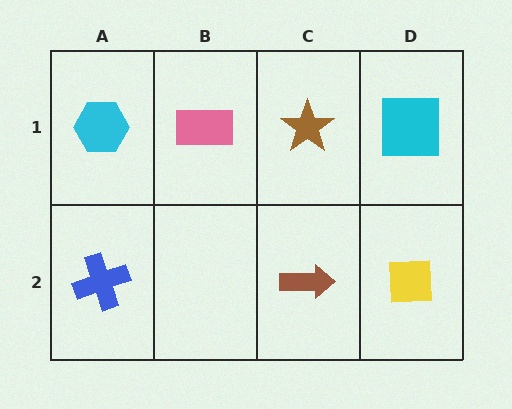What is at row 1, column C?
A brown star.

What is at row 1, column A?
A cyan hexagon.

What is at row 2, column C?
A brown arrow.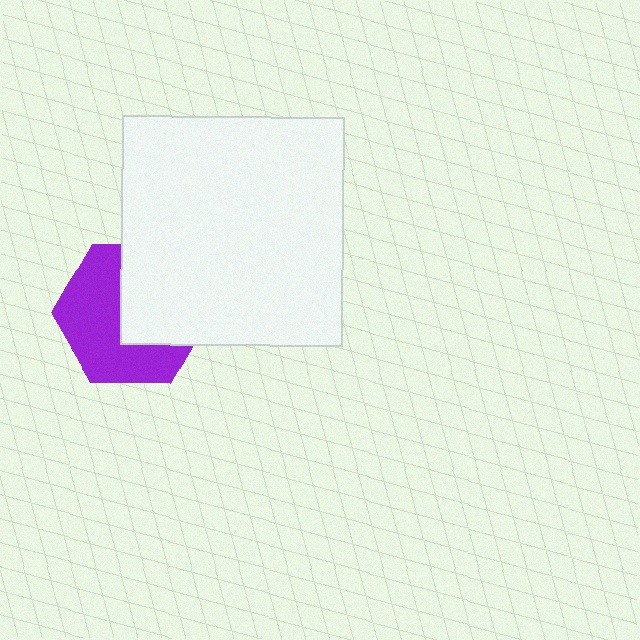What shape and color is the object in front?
The object in front is a white rectangle.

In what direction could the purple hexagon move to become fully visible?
The purple hexagon could move toward the lower-left. That would shift it out from behind the white rectangle entirely.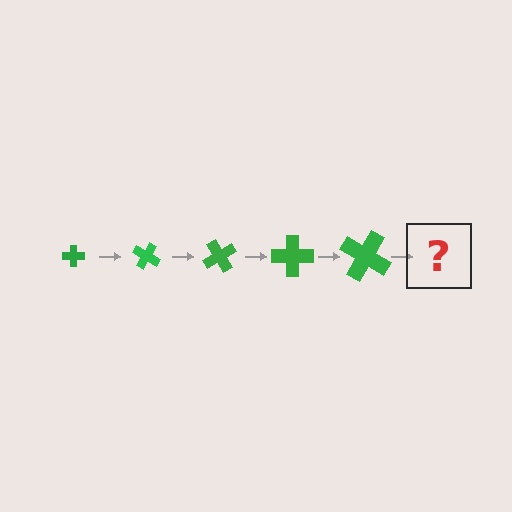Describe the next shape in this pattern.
It should be a cross, larger than the previous one and rotated 150 degrees from the start.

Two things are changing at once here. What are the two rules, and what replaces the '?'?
The two rules are that the cross grows larger each step and it rotates 30 degrees each step. The '?' should be a cross, larger than the previous one and rotated 150 degrees from the start.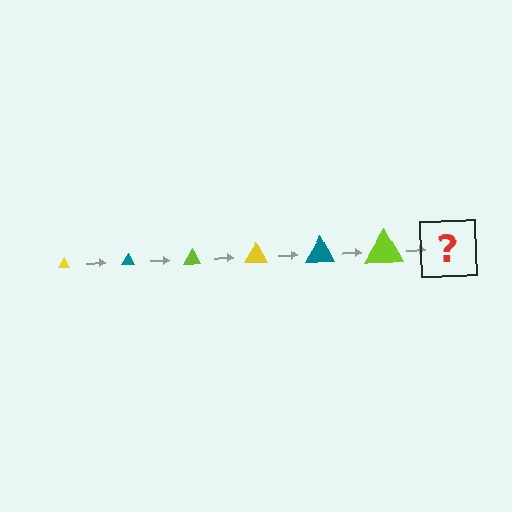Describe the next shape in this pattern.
It should be a yellow triangle, larger than the previous one.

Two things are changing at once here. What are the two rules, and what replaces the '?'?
The two rules are that the triangle grows larger each step and the color cycles through yellow, teal, and lime. The '?' should be a yellow triangle, larger than the previous one.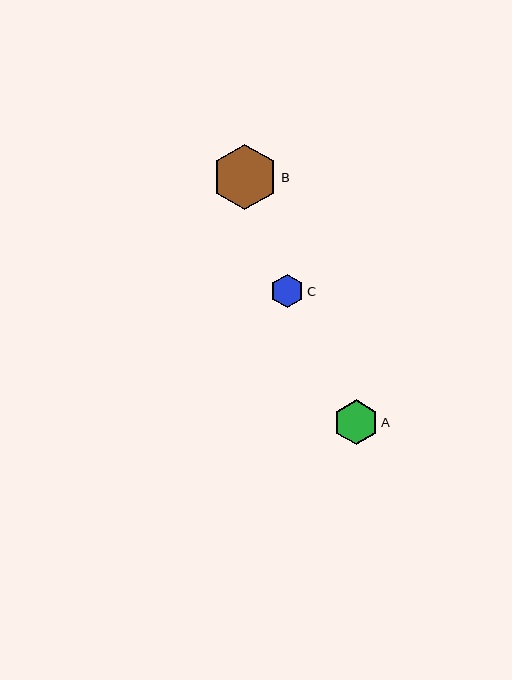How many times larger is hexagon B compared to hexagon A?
Hexagon B is approximately 1.5 times the size of hexagon A.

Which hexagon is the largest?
Hexagon B is the largest with a size of approximately 66 pixels.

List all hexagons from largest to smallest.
From largest to smallest: B, A, C.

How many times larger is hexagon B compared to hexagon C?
Hexagon B is approximately 1.9 times the size of hexagon C.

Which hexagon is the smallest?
Hexagon C is the smallest with a size of approximately 34 pixels.